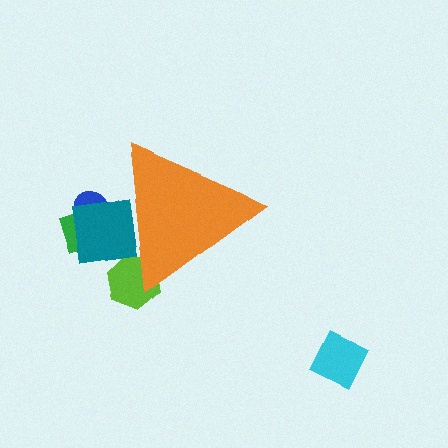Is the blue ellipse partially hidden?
Yes, the blue ellipse is partially hidden behind the orange triangle.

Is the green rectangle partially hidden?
Yes, the green rectangle is partially hidden behind the orange triangle.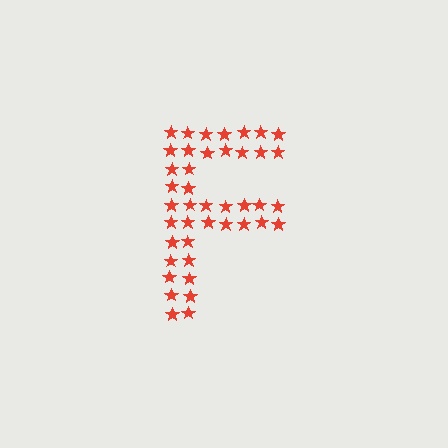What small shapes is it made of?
It is made of small stars.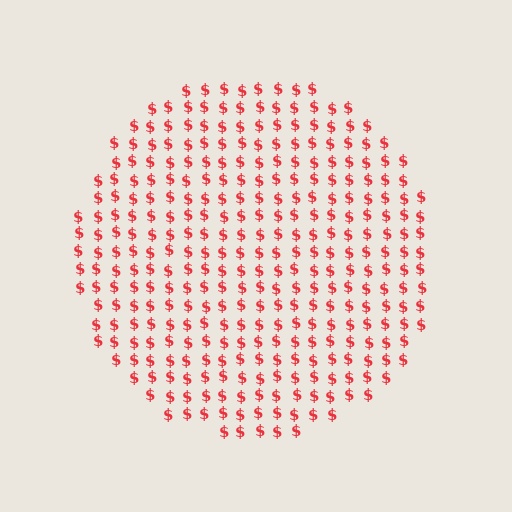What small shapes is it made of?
It is made of small dollar signs.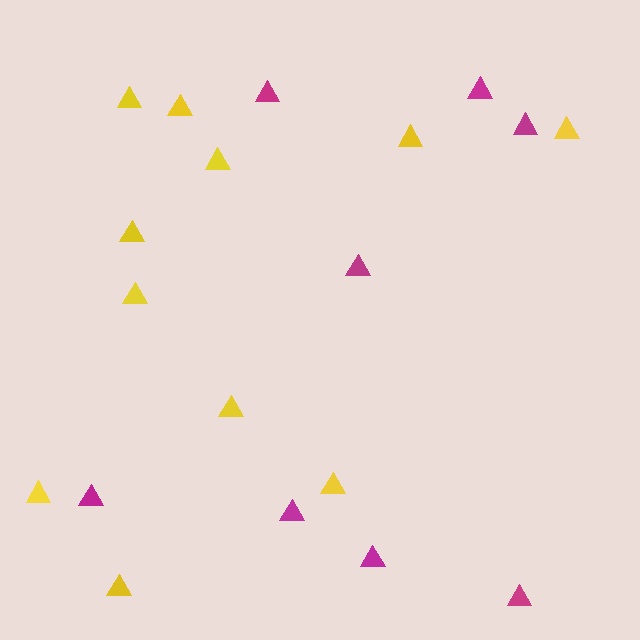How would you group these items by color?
There are 2 groups: one group of magenta triangles (8) and one group of yellow triangles (11).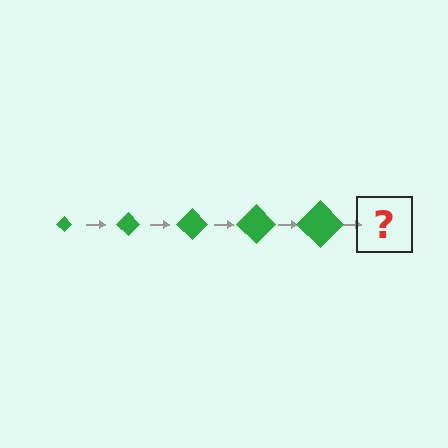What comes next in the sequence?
The next element should be a green diamond, larger than the previous one.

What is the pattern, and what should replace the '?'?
The pattern is that the diamond gets progressively larger each step. The '?' should be a green diamond, larger than the previous one.